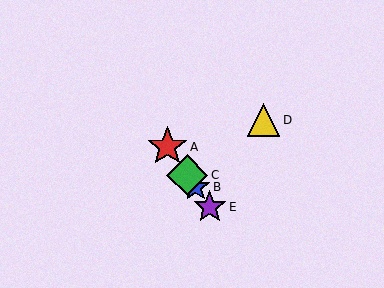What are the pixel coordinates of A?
Object A is at (167, 147).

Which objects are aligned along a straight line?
Objects A, B, C, E are aligned along a straight line.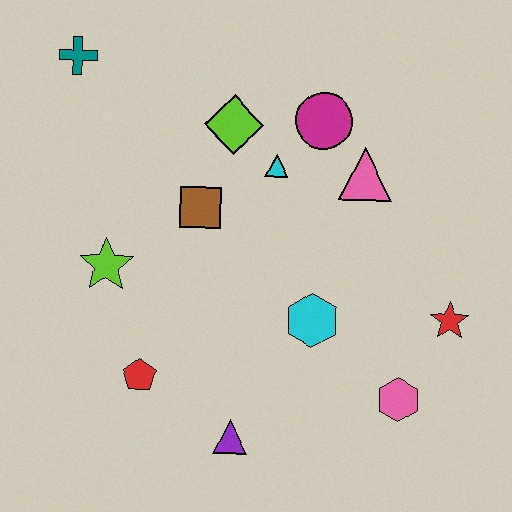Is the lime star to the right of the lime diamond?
No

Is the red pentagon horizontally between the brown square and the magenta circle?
No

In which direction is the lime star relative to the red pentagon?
The lime star is above the red pentagon.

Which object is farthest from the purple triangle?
The teal cross is farthest from the purple triangle.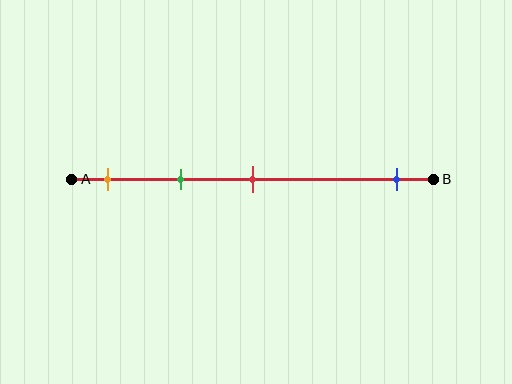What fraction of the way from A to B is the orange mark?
The orange mark is approximately 10% (0.1) of the way from A to B.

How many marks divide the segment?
There are 4 marks dividing the segment.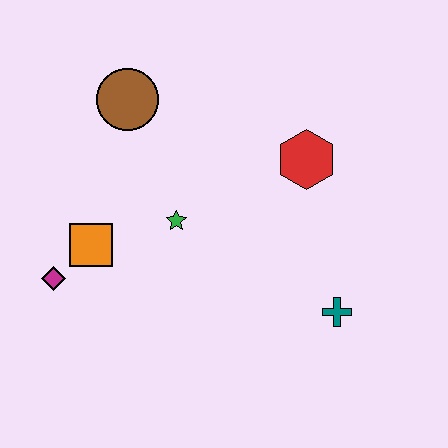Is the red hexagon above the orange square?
Yes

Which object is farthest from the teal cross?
The brown circle is farthest from the teal cross.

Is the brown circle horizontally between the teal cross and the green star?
No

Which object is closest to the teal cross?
The red hexagon is closest to the teal cross.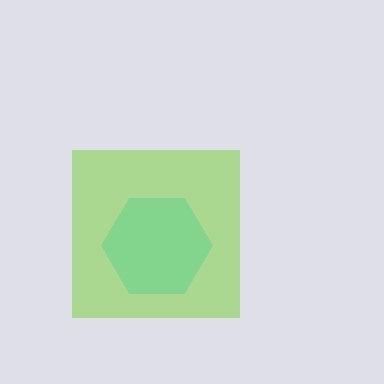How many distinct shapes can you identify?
There are 2 distinct shapes: a cyan hexagon, a lime square.